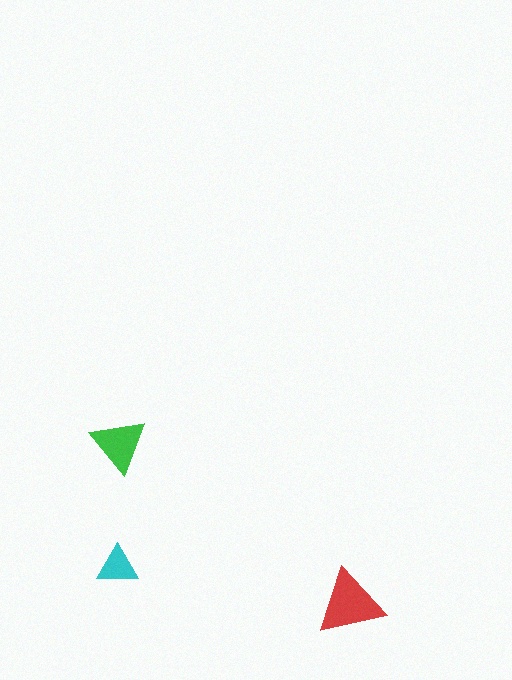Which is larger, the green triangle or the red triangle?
The red one.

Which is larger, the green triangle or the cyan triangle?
The green one.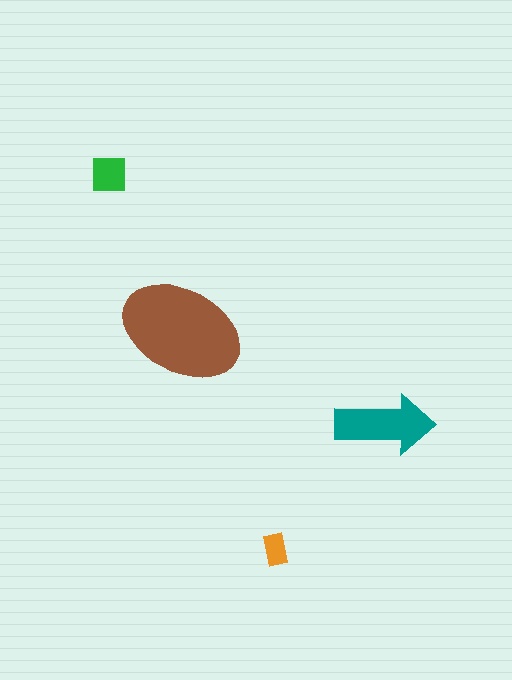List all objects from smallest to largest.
The orange rectangle, the green square, the teal arrow, the brown ellipse.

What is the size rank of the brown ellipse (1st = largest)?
1st.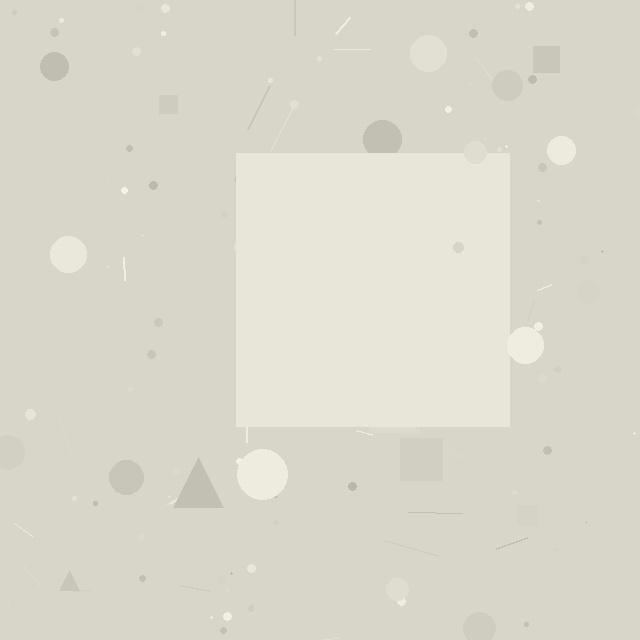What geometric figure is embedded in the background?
A square is embedded in the background.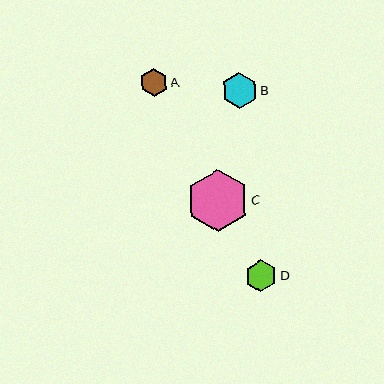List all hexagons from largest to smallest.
From largest to smallest: C, B, D, A.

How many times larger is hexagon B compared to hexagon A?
Hexagon B is approximately 1.3 times the size of hexagon A.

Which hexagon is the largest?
Hexagon C is the largest with a size of approximately 62 pixels.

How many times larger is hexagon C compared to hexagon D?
Hexagon C is approximately 1.9 times the size of hexagon D.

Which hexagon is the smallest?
Hexagon A is the smallest with a size of approximately 27 pixels.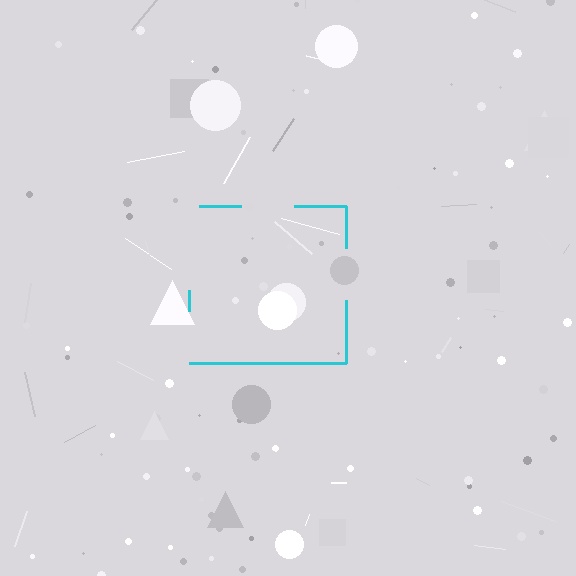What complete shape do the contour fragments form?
The contour fragments form a square.